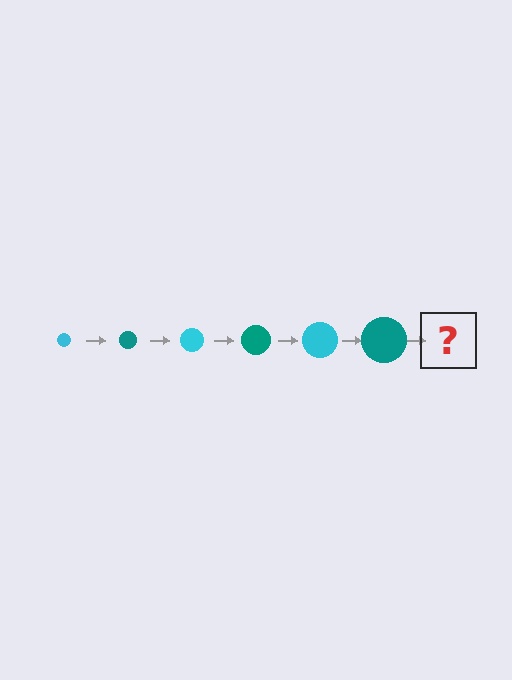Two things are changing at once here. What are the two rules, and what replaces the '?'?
The two rules are that the circle grows larger each step and the color cycles through cyan and teal. The '?' should be a cyan circle, larger than the previous one.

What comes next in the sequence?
The next element should be a cyan circle, larger than the previous one.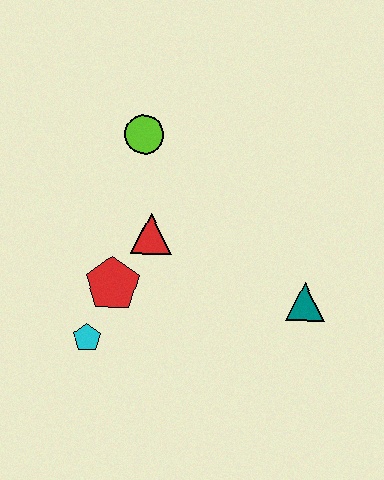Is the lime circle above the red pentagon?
Yes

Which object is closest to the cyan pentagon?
The red pentagon is closest to the cyan pentagon.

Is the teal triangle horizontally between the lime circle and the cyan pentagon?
No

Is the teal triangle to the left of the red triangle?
No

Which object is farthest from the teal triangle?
The lime circle is farthest from the teal triangle.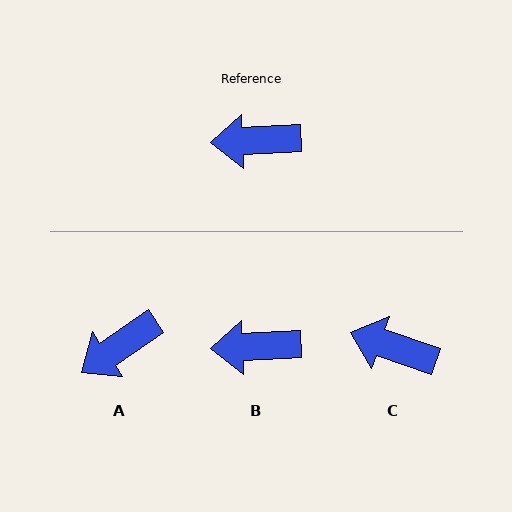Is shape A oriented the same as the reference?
No, it is off by about 31 degrees.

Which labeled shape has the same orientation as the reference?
B.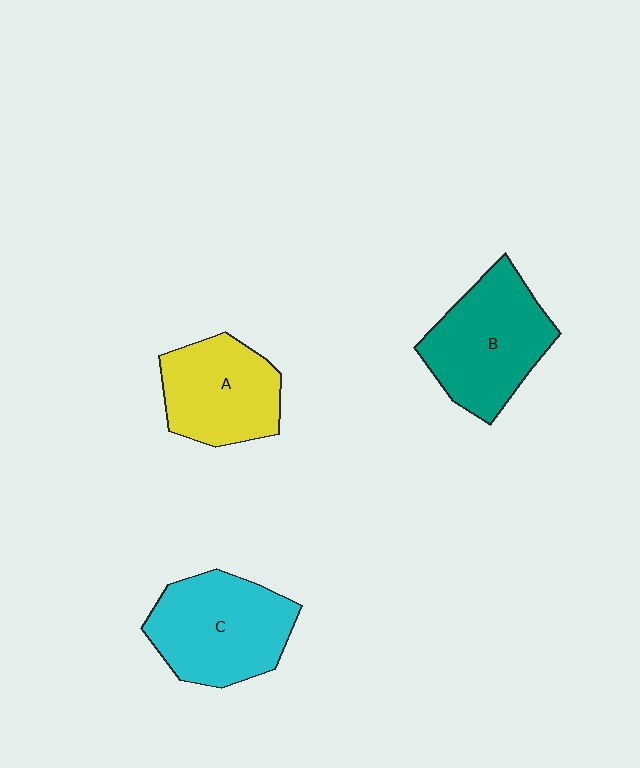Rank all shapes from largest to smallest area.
From largest to smallest: C (cyan), B (teal), A (yellow).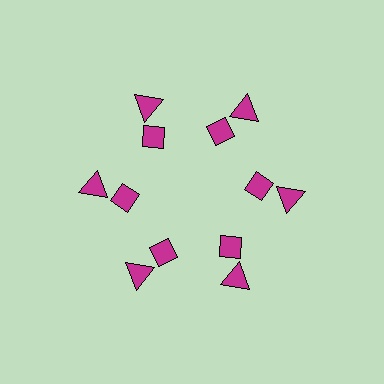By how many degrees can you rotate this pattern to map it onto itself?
The pattern maps onto itself every 60 degrees of rotation.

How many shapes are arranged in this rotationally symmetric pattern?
There are 12 shapes, arranged in 6 groups of 2.